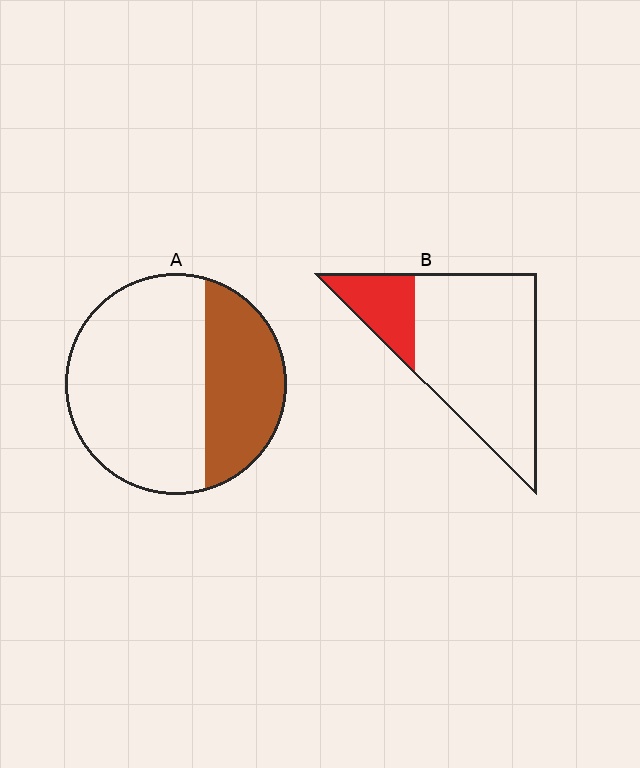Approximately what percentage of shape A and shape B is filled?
A is approximately 35% and B is approximately 20%.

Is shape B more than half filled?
No.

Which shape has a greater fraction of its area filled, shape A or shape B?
Shape A.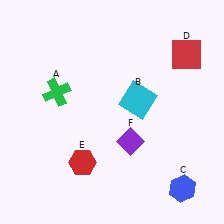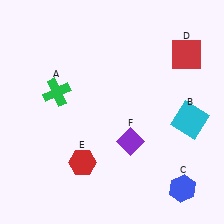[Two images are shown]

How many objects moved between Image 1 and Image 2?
1 object moved between the two images.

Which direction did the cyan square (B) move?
The cyan square (B) moved right.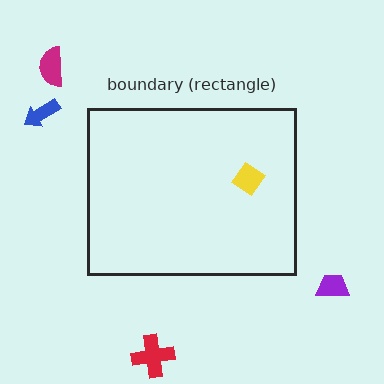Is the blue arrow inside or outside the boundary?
Outside.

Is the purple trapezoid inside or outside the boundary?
Outside.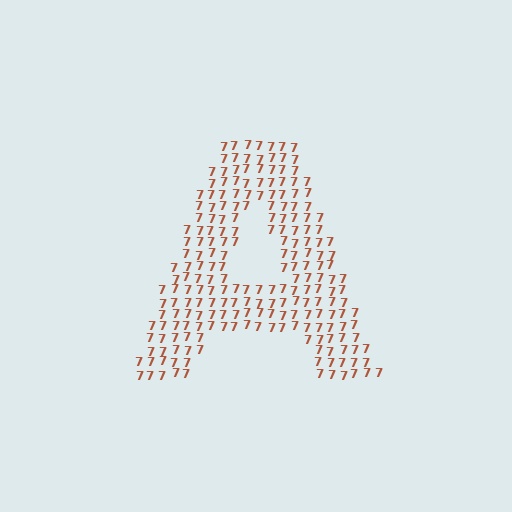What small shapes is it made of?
It is made of small digit 7's.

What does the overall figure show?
The overall figure shows the letter A.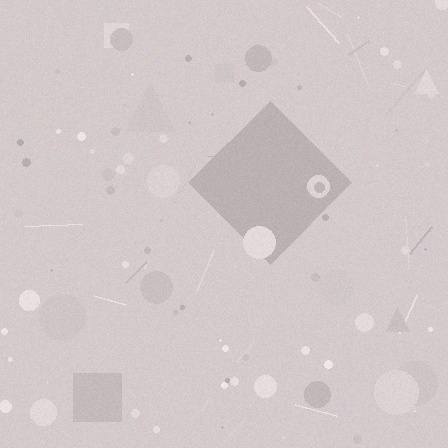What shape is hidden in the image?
A diamond is hidden in the image.